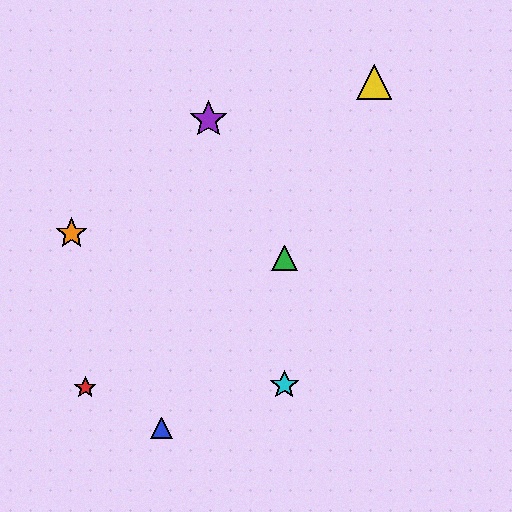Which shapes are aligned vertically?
The green triangle, the cyan star are aligned vertically.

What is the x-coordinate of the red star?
The red star is at x≈85.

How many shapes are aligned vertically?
2 shapes (the green triangle, the cyan star) are aligned vertically.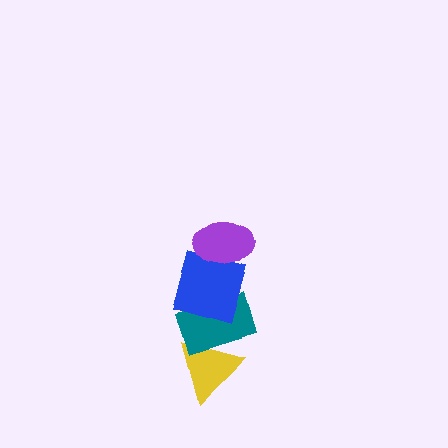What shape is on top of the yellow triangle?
The teal rectangle is on top of the yellow triangle.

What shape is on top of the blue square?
The purple ellipse is on top of the blue square.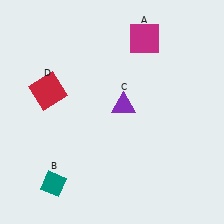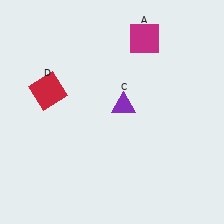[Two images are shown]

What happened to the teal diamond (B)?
The teal diamond (B) was removed in Image 2. It was in the bottom-left area of Image 1.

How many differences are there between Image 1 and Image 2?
There is 1 difference between the two images.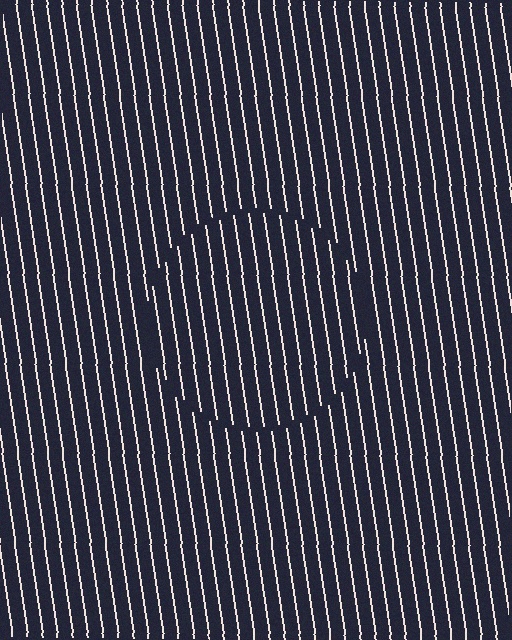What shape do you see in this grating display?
An illusory circle. The interior of the shape contains the same grating, shifted by half a period — the contour is defined by the phase discontinuity where line-ends from the inner and outer gratings abut.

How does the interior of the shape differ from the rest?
The interior of the shape contains the same grating, shifted by half a period — the contour is defined by the phase discontinuity where line-ends from the inner and outer gratings abut.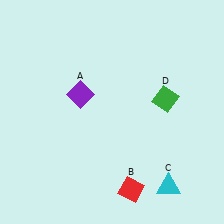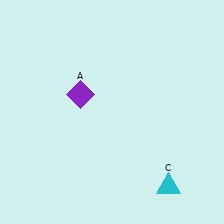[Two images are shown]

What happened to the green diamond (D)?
The green diamond (D) was removed in Image 2. It was in the top-right area of Image 1.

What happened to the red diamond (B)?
The red diamond (B) was removed in Image 2. It was in the bottom-right area of Image 1.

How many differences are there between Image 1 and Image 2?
There are 2 differences between the two images.